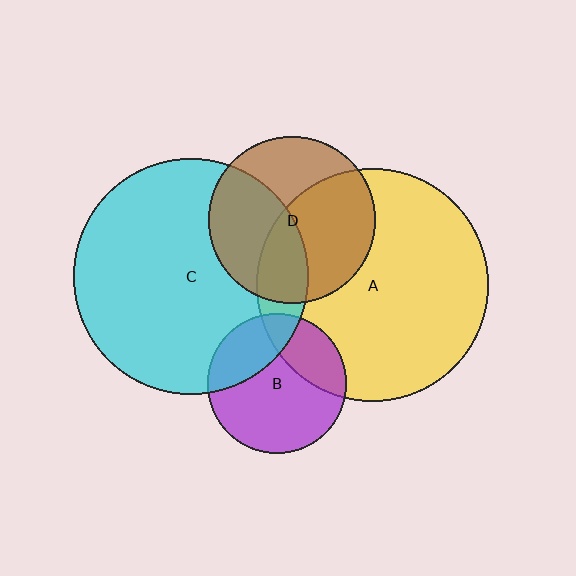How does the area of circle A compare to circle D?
Approximately 1.9 times.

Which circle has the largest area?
Circle C (cyan).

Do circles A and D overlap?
Yes.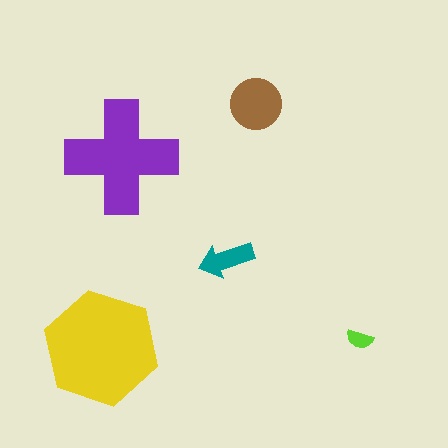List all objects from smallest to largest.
The lime semicircle, the teal arrow, the brown circle, the purple cross, the yellow hexagon.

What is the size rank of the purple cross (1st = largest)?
2nd.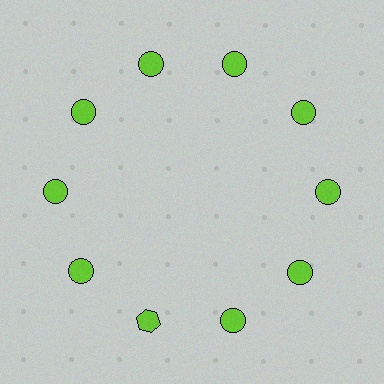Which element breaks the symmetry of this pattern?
The lime hexagon at roughly the 7 o'clock position breaks the symmetry. All other shapes are lime circles.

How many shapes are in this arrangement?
There are 10 shapes arranged in a ring pattern.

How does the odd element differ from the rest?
It has a different shape: hexagon instead of circle.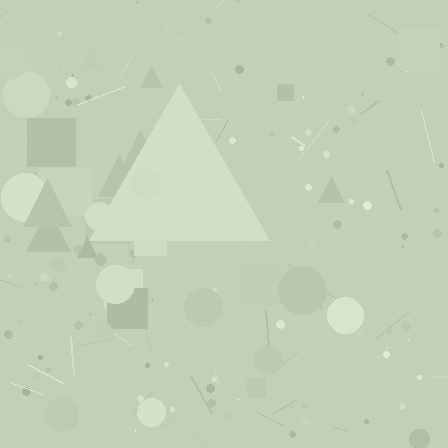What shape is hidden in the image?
A triangle is hidden in the image.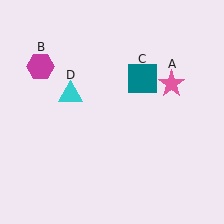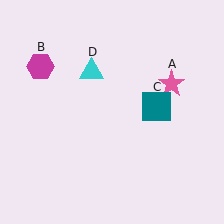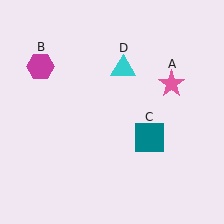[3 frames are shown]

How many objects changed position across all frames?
2 objects changed position: teal square (object C), cyan triangle (object D).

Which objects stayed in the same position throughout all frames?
Pink star (object A) and magenta hexagon (object B) remained stationary.